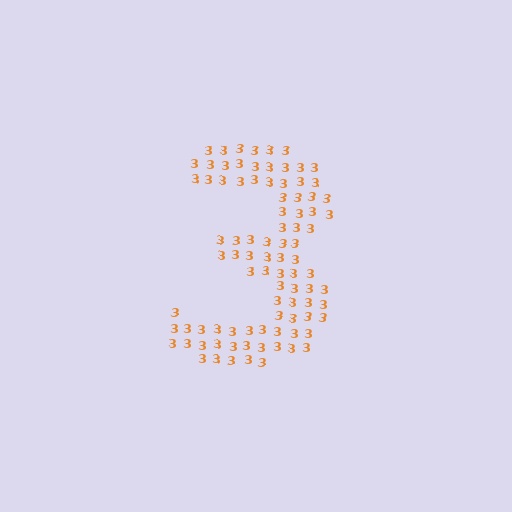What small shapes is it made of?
It is made of small digit 3's.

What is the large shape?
The large shape is the digit 3.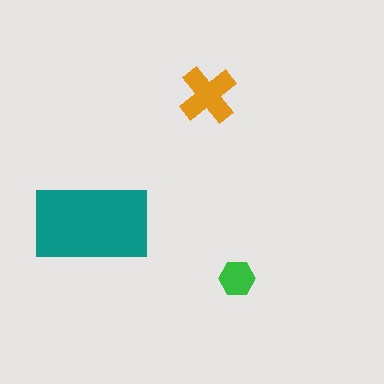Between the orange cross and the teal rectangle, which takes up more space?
The teal rectangle.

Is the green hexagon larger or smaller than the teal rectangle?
Smaller.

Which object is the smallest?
The green hexagon.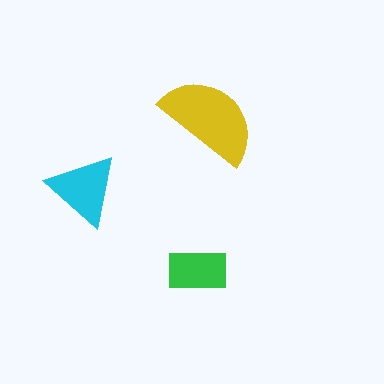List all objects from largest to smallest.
The yellow semicircle, the cyan triangle, the green rectangle.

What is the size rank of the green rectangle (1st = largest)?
3rd.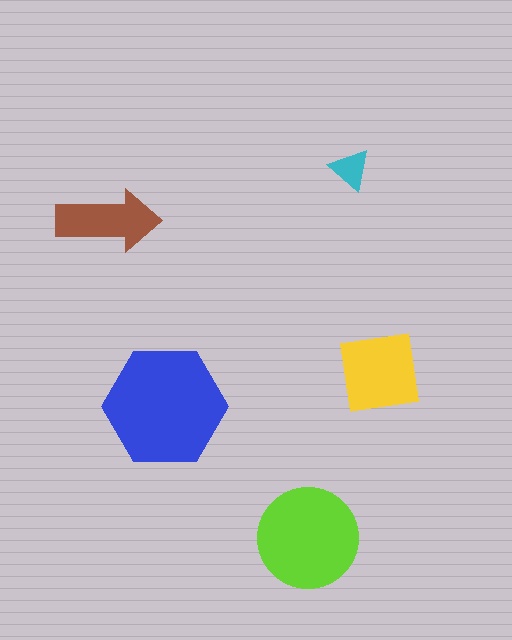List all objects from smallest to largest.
The cyan triangle, the brown arrow, the yellow square, the lime circle, the blue hexagon.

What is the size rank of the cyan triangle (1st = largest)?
5th.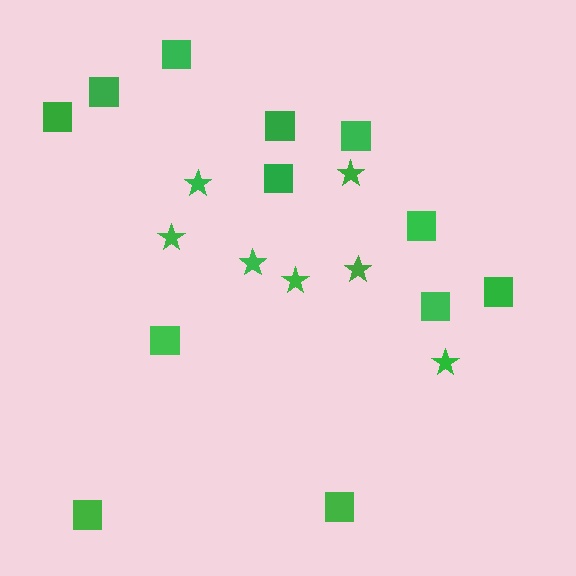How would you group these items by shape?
There are 2 groups: one group of stars (7) and one group of squares (12).